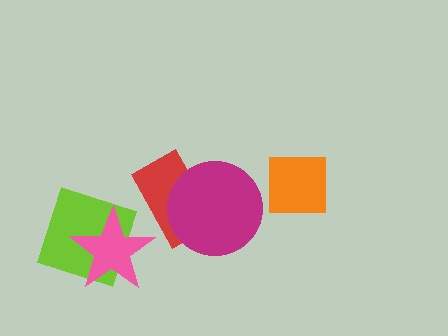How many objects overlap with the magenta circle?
1 object overlaps with the magenta circle.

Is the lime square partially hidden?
Yes, it is partially covered by another shape.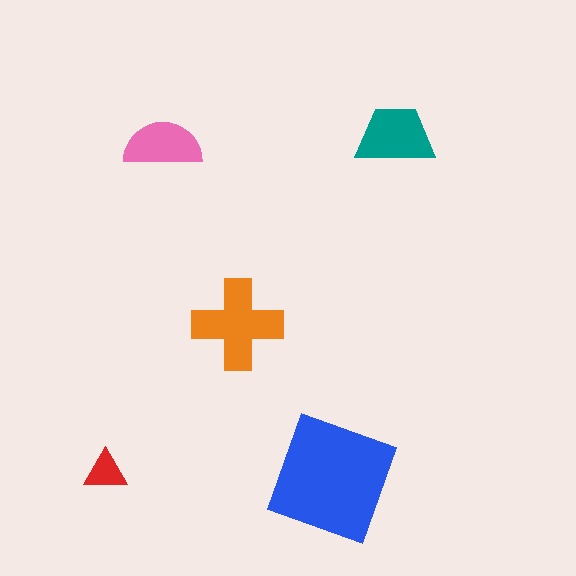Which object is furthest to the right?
The teal trapezoid is rightmost.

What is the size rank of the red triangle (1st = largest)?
5th.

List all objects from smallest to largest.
The red triangle, the pink semicircle, the teal trapezoid, the orange cross, the blue square.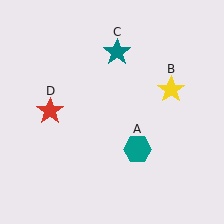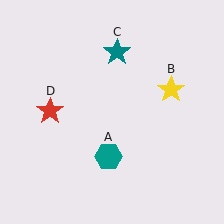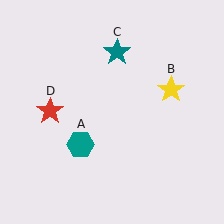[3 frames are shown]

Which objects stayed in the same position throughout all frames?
Yellow star (object B) and teal star (object C) and red star (object D) remained stationary.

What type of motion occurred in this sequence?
The teal hexagon (object A) rotated clockwise around the center of the scene.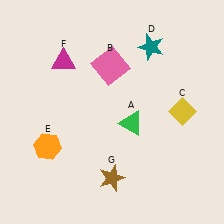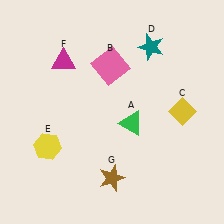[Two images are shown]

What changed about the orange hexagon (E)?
In Image 1, E is orange. In Image 2, it changed to yellow.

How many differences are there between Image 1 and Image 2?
There is 1 difference between the two images.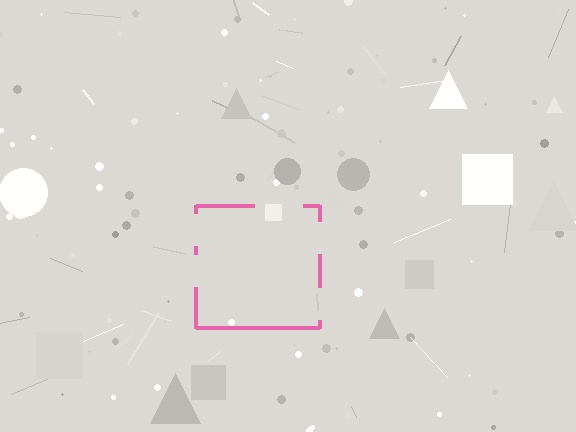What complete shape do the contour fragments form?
The contour fragments form a square.